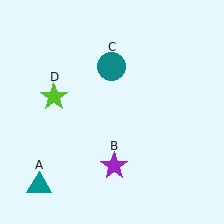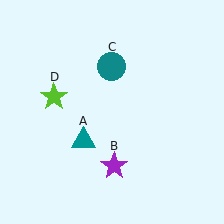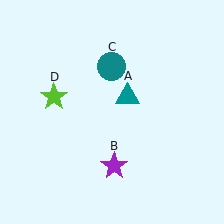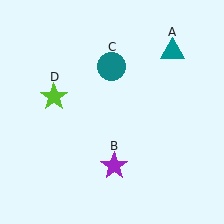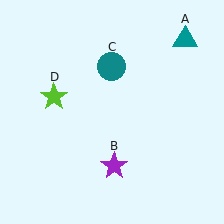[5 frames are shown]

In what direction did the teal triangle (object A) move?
The teal triangle (object A) moved up and to the right.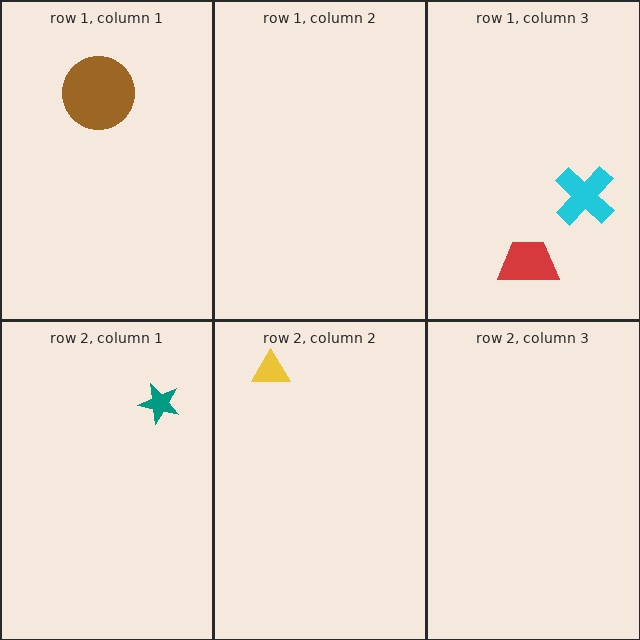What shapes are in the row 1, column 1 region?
The brown circle.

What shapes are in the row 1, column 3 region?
The cyan cross, the red trapezoid.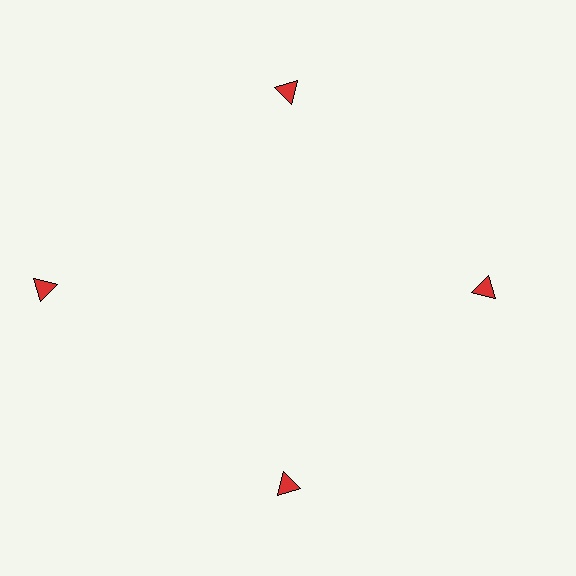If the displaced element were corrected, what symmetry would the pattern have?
It would have 4-fold rotational symmetry — the pattern would map onto itself every 90 degrees.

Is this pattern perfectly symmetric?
No. The 4 red triangles are arranged in a ring, but one element near the 9 o'clock position is pushed outward from the center, breaking the 4-fold rotational symmetry.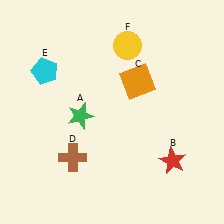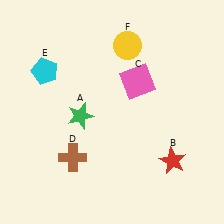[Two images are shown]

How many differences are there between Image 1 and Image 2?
There is 1 difference between the two images.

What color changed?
The square (C) changed from orange in Image 1 to pink in Image 2.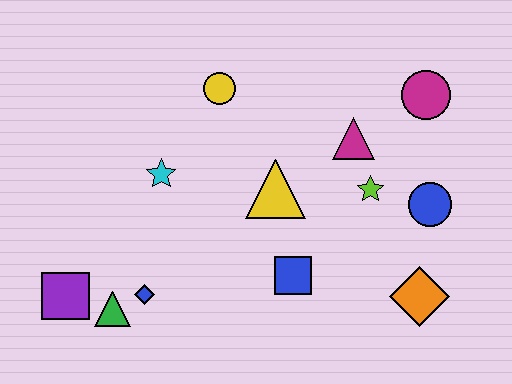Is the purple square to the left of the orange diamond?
Yes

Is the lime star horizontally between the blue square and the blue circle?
Yes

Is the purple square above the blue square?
No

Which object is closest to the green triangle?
The blue diamond is closest to the green triangle.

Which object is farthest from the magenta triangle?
The purple square is farthest from the magenta triangle.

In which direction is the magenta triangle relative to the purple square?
The magenta triangle is to the right of the purple square.